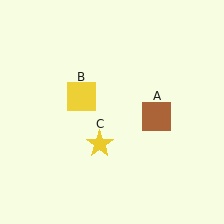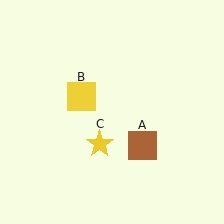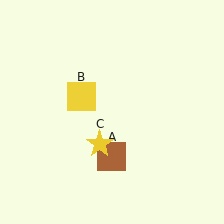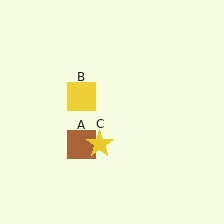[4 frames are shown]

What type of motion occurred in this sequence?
The brown square (object A) rotated clockwise around the center of the scene.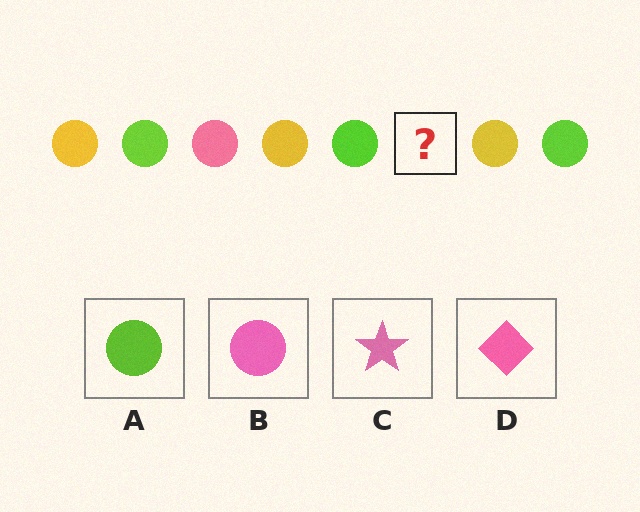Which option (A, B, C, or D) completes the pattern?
B.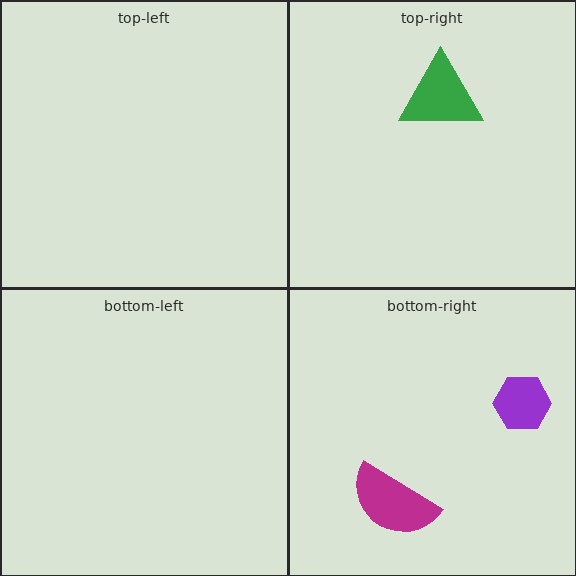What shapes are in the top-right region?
The green triangle.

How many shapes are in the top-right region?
1.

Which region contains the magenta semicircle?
The bottom-right region.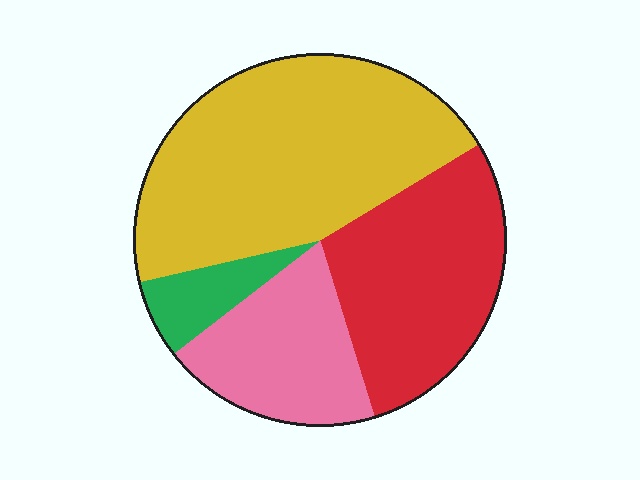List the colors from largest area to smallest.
From largest to smallest: yellow, red, pink, green.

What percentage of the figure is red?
Red covers about 30% of the figure.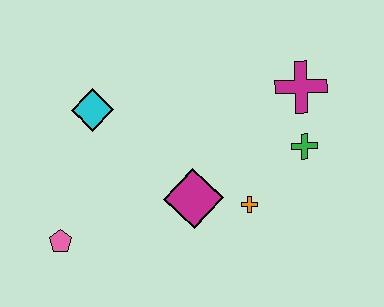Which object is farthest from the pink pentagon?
The magenta cross is farthest from the pink pentagon.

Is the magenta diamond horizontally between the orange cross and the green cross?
No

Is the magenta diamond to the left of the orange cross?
Yes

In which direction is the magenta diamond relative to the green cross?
The magenta diamond is to the left of the green cross.